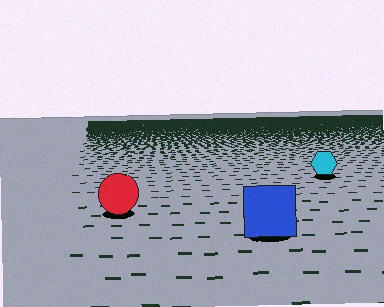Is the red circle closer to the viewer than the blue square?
No. The blue square is closer — you can tell from the texture gradient: the ground texture is coarser near it.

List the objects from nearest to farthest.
From nearest to farthest: the blue square, the red circle, the cyan hexagon.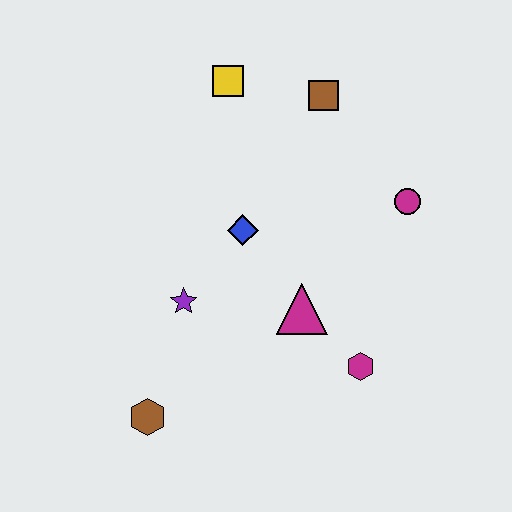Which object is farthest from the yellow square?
The brown hexagon is farthest from the yellow square.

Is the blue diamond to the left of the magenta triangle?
Yes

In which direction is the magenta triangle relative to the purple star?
The magenta triangle is to the right of the purple star.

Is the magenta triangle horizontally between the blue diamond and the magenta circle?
Yes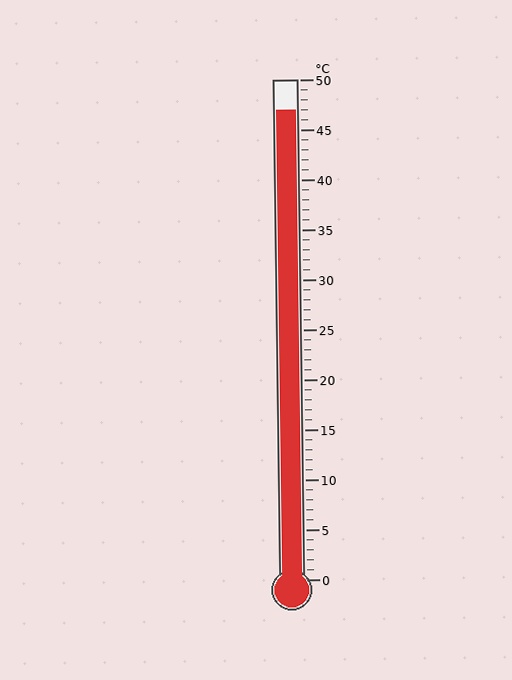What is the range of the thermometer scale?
The thermometer scale ranges from 0°C to 50°C.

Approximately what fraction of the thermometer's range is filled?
The thermometer is filled to approximately 95% of its range.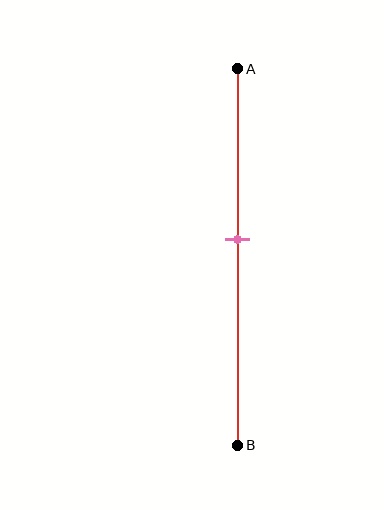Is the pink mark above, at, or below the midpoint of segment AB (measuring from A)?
The pink mark is above the midpoint of segment AB.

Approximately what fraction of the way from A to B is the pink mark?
The pink mark is approximately 45% of the way from A to B.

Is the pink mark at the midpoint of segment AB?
No, the mark is at about 45% from A, not at the 50% midpoint.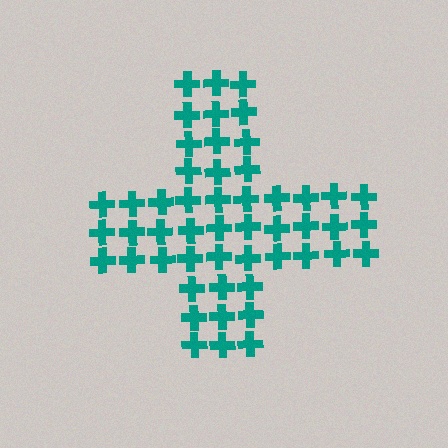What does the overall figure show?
The overall figure shows a cross.